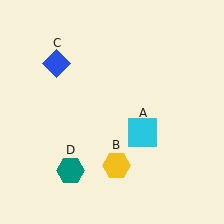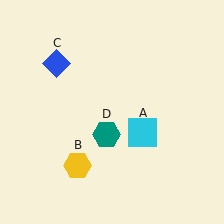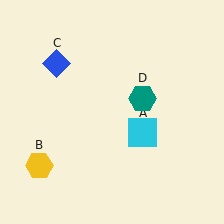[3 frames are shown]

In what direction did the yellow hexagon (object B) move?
The yellow hexagon (object B) moved left.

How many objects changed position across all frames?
2 objects changed position: yellow hexagon (object B), teal hexagon (object D).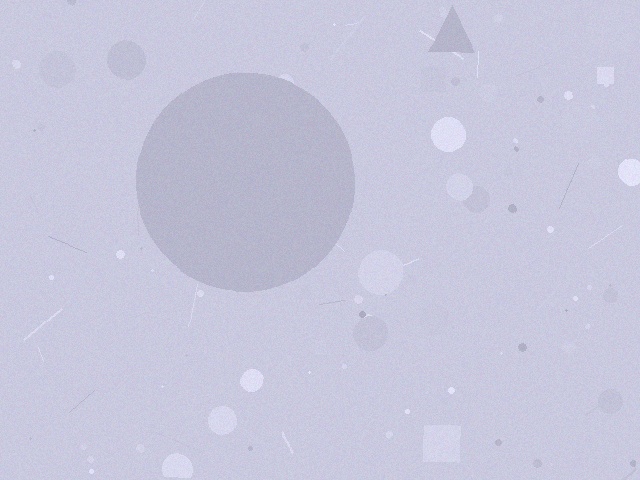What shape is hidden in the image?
A circle is hidden in the image.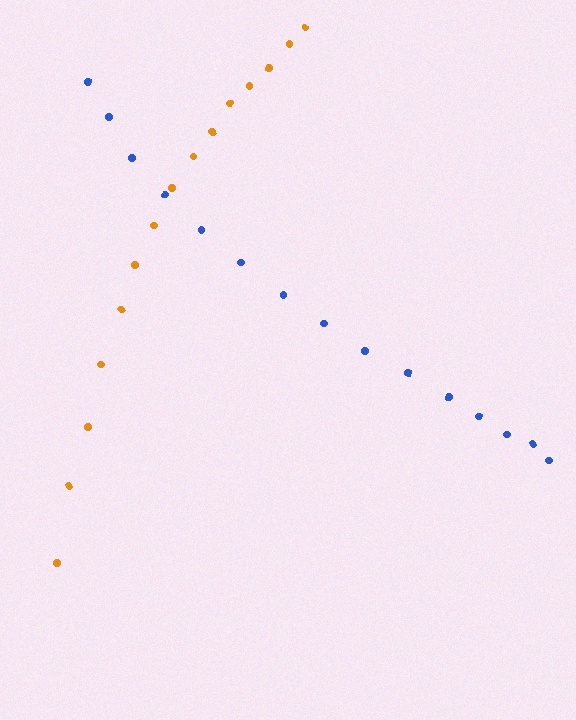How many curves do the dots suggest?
There are 2 distinct paths.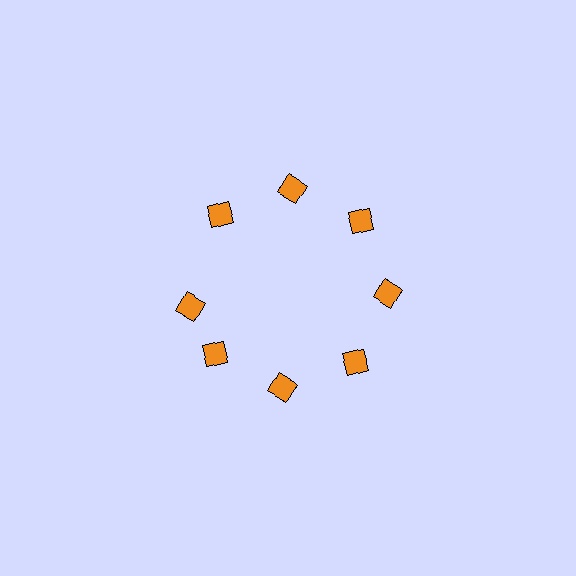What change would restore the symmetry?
The symmetry would be restored by rotating it back into even spacing with its neighbors so that all 8 diamonds sit at equal angles and equal distance from the center.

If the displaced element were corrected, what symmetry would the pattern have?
It would have 8-fold rotational symmetry — the pattern would map onto itself every 45 degrees.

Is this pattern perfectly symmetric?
No. The 8 orange diamonds are arranged in a ring, but one element near the 9 o'clock position is rotated out of alignment along the ring, breaking the 8-fold rotational symmetry.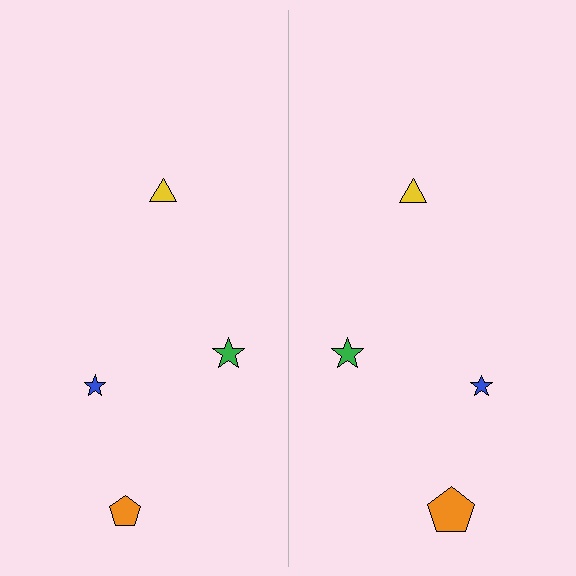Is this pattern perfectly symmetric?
No, the pattern is not perfectly symmetric. The orange pentagon on the right side has a different size than its mirror counterpart.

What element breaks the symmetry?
The orange pentagon on the right side has a different size than its mirror counterpart.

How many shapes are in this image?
There are 8 shapes in this image.